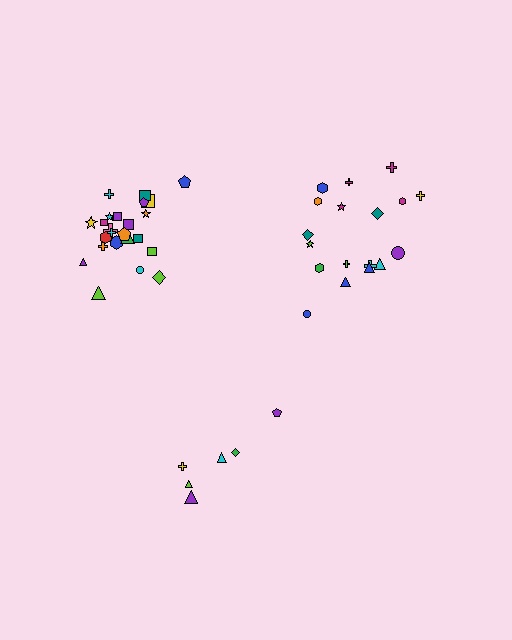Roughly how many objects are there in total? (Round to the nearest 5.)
Roughly 50 objects in total.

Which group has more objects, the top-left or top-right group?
The top-left group.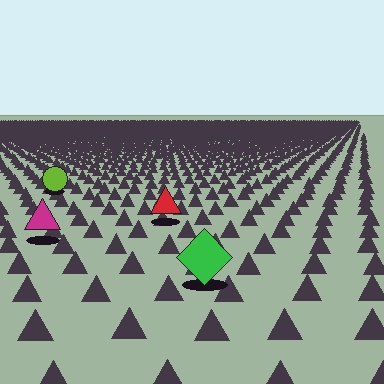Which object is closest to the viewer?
The green diamond is closest. The texture marks near it are larger and more spread out.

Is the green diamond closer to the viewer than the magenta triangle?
Yes. The green diamond is closer — you can tell from the texture gradient: the ground texture is coarser near it.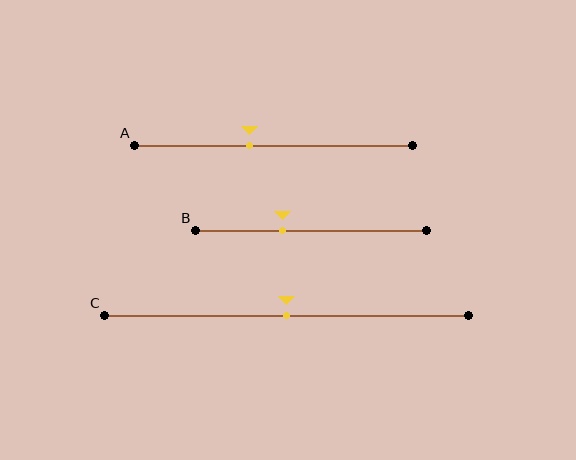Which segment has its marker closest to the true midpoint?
Segment C has its marker closest to the true midpoint.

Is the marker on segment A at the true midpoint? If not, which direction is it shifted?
No, the marker on segment A is shifted to the left by about 9% of the segment length.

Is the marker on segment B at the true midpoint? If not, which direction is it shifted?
No, the marker on segment B is shifted to the left by about 12% of the segment length.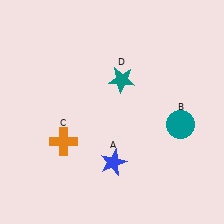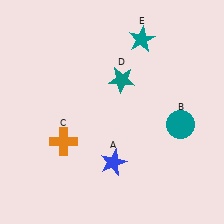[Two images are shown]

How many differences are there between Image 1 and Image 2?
There is 1 difference between the two images.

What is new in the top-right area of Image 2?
A teal star (E) was added in the top-right area of Image 2.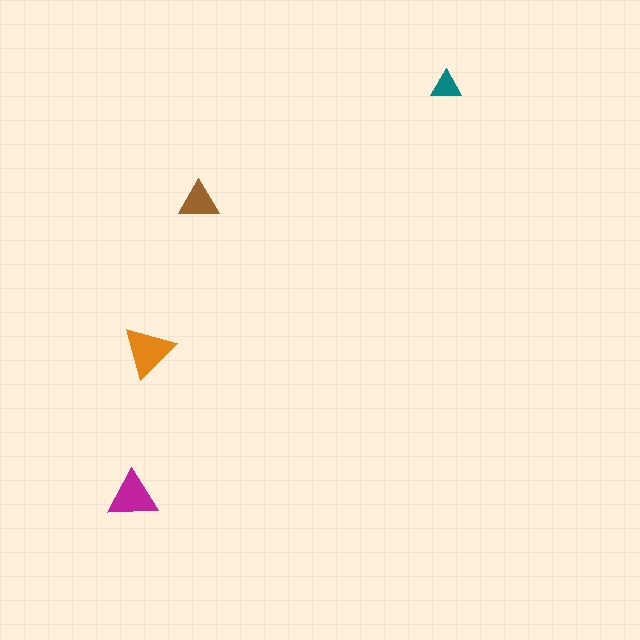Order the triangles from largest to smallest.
the orange one, the magenta one, the brown one, the teal one.